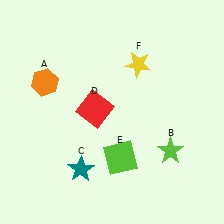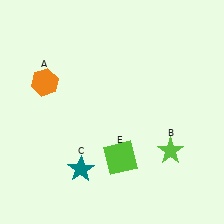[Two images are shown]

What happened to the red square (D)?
The red square (D) was removed in Image 2. It was in the top-left area of Image 1.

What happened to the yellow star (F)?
The yellow star (F) was removed in Image 2. It was in the top-right area of Image 1.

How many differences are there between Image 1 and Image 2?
There are 2 differences between the two images.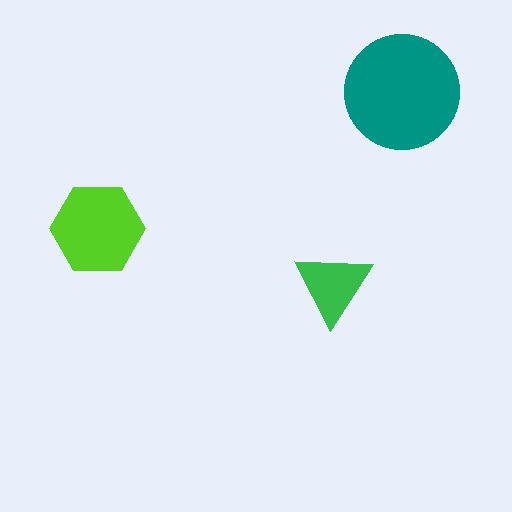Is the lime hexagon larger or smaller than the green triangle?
Larger.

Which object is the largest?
The teal circle.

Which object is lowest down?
The green triangle is bottommost.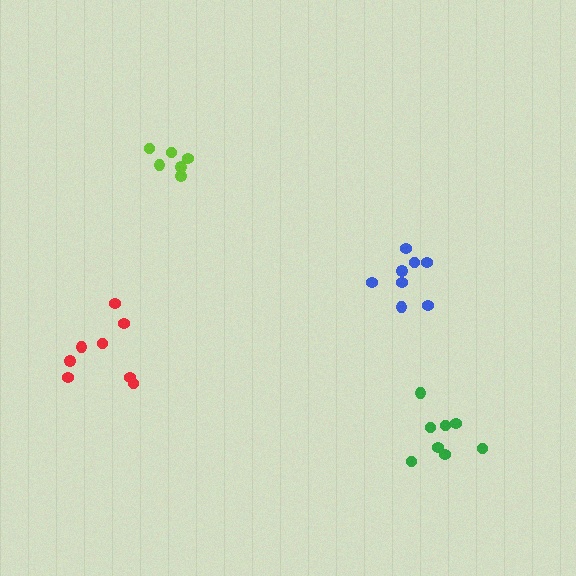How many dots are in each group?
Group 1: 6 dots, Group 2: 8 dots, Group 3: 8 dots, Group 4: 8 dots (30 total).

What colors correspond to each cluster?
The clusters are colored: lime, blue, red, green.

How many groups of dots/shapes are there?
There are 4 groups.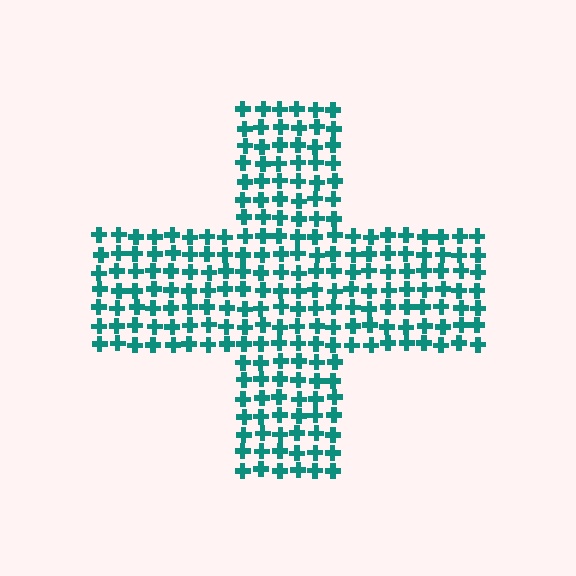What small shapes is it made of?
It is made of small crosses.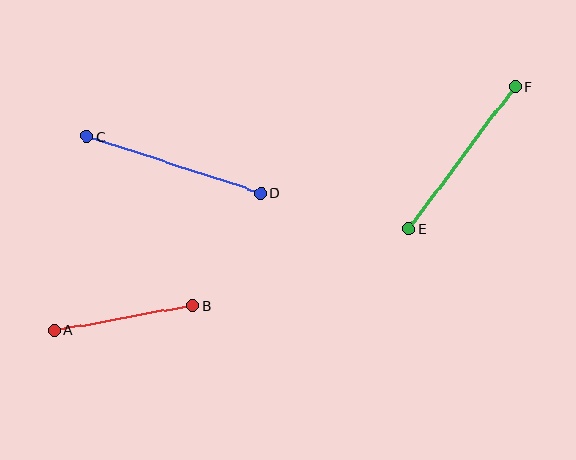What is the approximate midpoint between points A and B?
The midpoint is at approximately (123, 318) pixels.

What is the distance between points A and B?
The distance is approximately 141 pixels.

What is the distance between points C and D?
The distance is approximately 183 pixels.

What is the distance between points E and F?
The distance is approximately 178 pixels.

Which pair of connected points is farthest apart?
Points C and D are farthest apart.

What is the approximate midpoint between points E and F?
The midpoint is at approximately (462, 158) pixels.